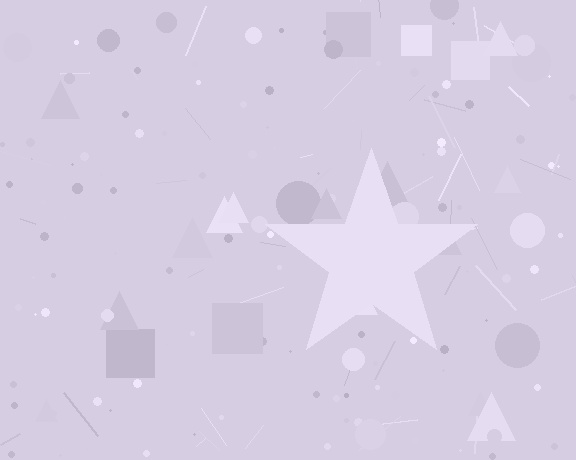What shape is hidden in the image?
A star is hidden in the image.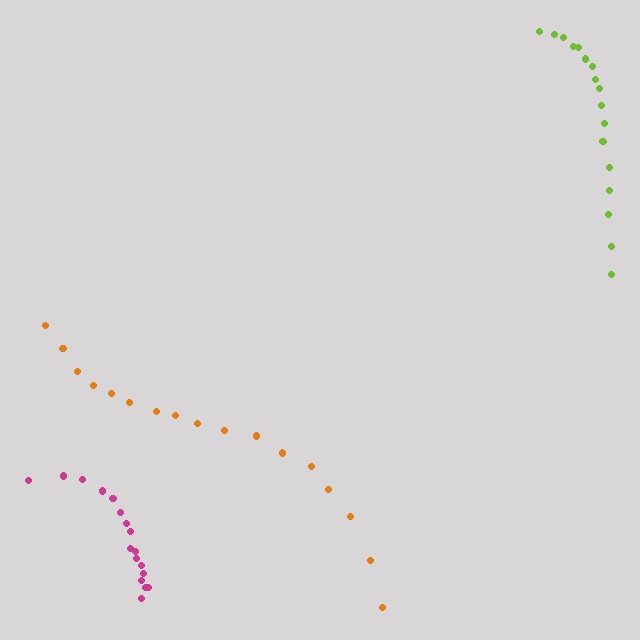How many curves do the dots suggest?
There are 3 distinct paths.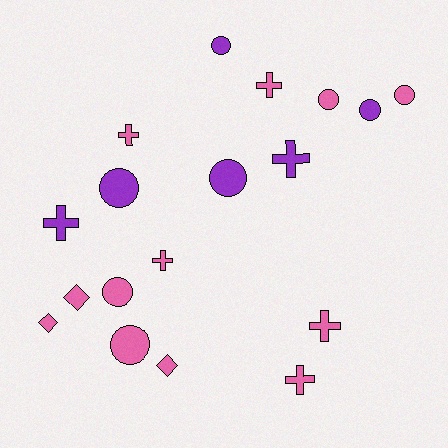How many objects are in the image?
There are 18 objects.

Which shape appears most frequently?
Circle, with 8 objects.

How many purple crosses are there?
There are 2 purple crosses.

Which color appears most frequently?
Pink, with 12 objects.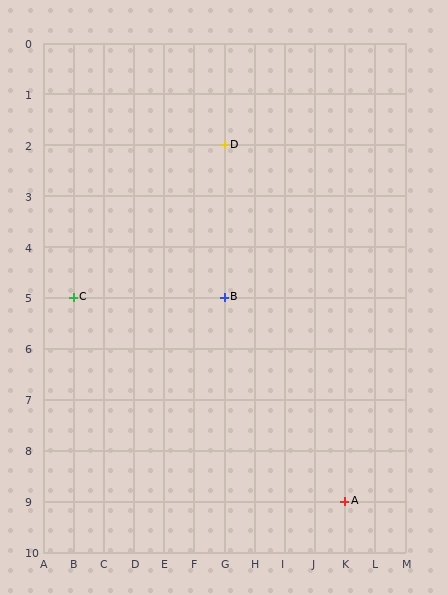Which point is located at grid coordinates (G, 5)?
Point B is at (G, 5).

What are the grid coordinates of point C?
Point C is at grid coordinates (B, 5).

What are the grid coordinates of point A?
Point A is at grid coordinates (K, 9).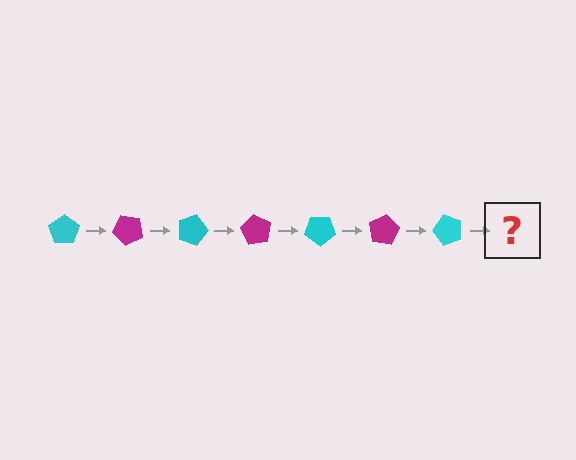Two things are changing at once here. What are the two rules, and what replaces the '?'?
The two rules are that it rotates 45 degrees each step and the color cycles through cyan and magenta. The '?' should be a magenta pentagon, rotated 315 degrees from the start.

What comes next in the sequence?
The next element should be a magenta pentagon, rotated 315 degrees from the start.